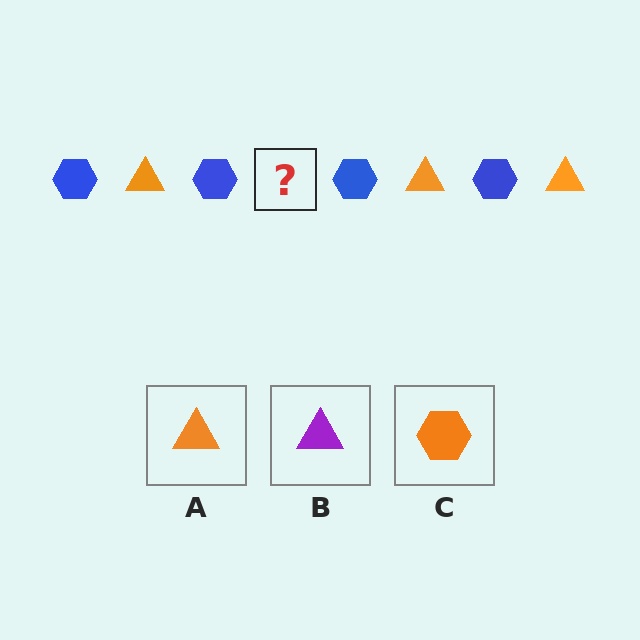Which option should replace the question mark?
Option A.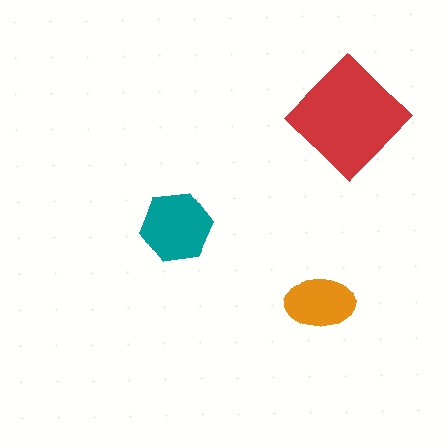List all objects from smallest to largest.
The orange ellipse, the teal hexagon, the red diamond.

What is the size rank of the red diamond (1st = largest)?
1st.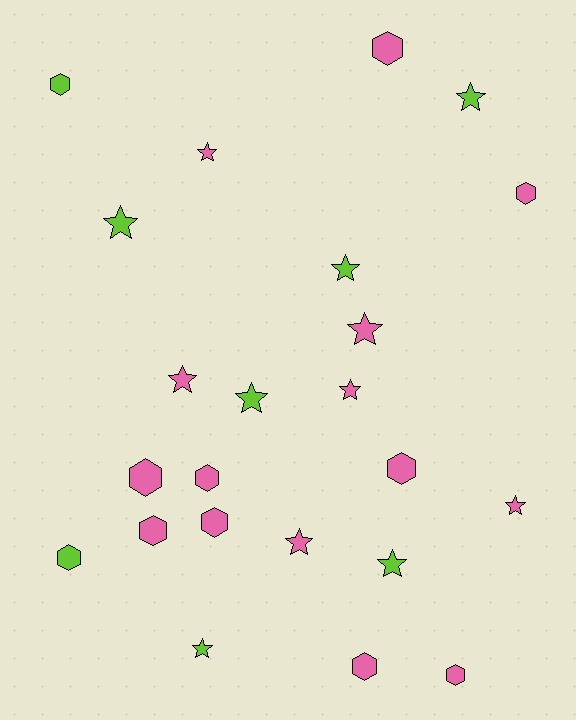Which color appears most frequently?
Pink, with 15 objects.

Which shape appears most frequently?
Star, with 12 objects.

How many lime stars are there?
There are 6 lime stars.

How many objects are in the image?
There are 23 objects.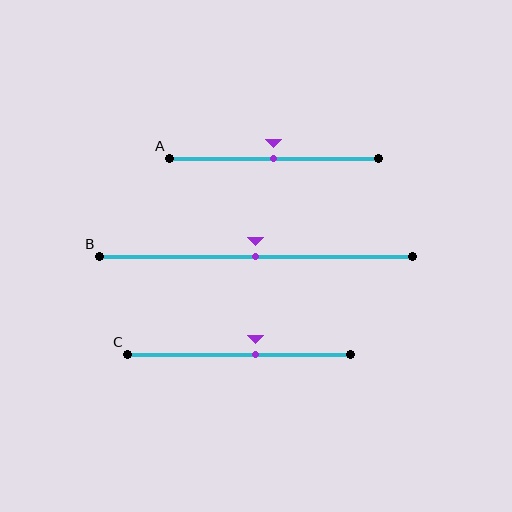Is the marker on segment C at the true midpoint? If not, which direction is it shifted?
No, the marker on segment C is shifted to the right by about 8% of the segment length.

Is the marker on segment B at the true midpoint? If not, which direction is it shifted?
Yes, the marker on segment B is at the true midpoint.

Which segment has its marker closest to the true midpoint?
Segment A has its marker closest to the true midpoint.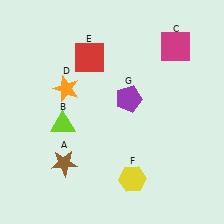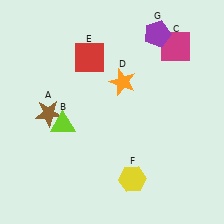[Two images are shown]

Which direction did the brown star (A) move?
The brown star (A) moved up.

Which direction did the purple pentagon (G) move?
The purple pentagon (G) moved up.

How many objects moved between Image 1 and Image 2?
3 objects moved between the two images.